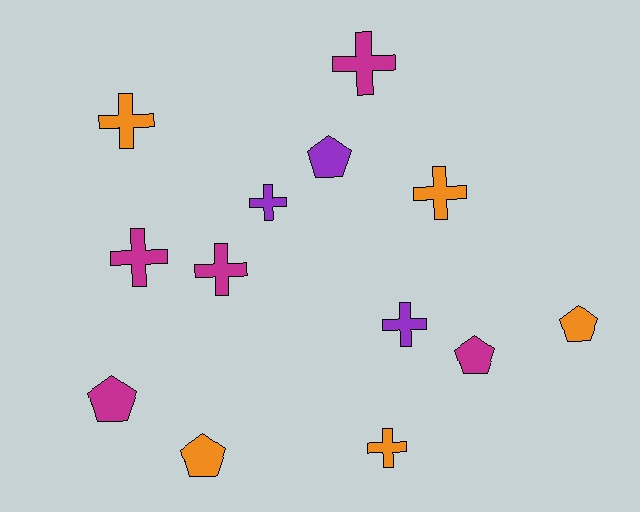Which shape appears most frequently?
Cross, with 8 objects.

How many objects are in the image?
There are 13 objects.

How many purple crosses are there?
There are 2 purple crosses.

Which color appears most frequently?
Magenta, with 5 objects.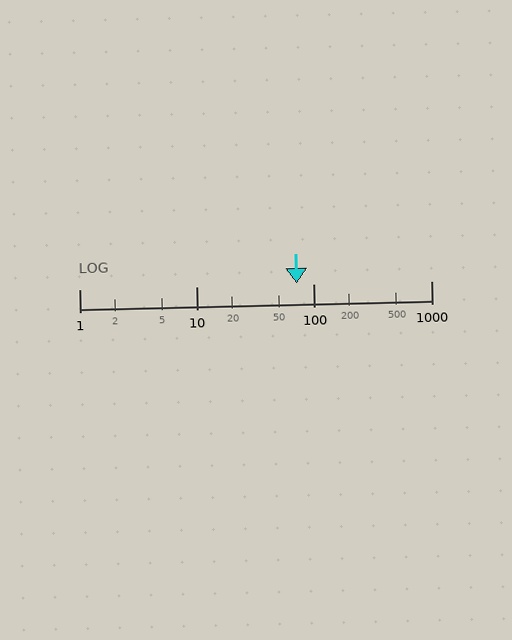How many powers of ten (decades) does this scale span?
The scale spans 3 decades, from 1 to 1000.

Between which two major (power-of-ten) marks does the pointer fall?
The pointer is between 10 and 100.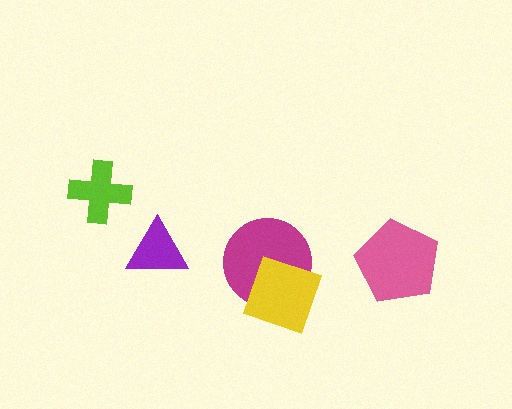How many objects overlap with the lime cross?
0 objects overlap with the lime cross.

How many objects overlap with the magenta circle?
1 object overlaps with the magenta circle.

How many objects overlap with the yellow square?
1 object overlaps with the yellow square.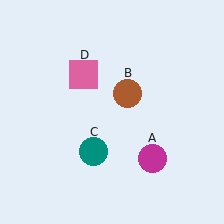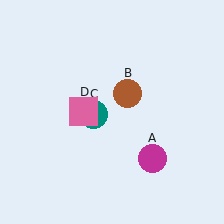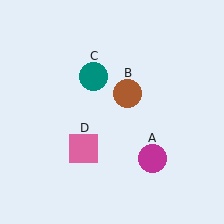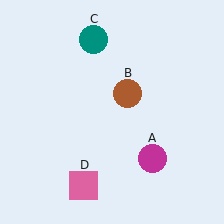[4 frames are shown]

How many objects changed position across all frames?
2 objects changed position: teal circle (object C), pink square (object D).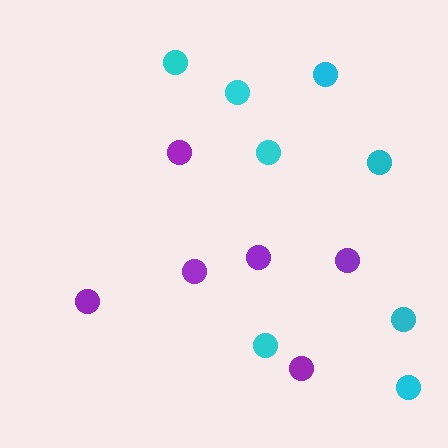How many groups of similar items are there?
There are 2 groups: one group of purple circles (6) and one group of cyan circles (8).